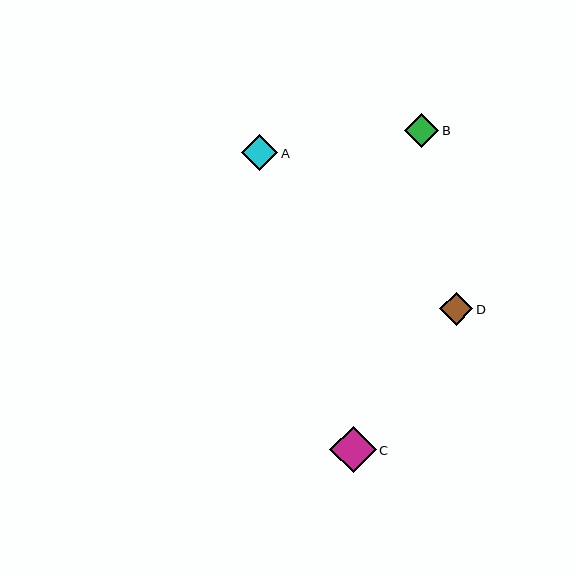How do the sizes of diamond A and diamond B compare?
Diamond A and diamond B are approximately the same size.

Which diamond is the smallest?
Diamond D is the smallest with a size of approximately 33 pixels.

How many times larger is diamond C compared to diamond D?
Diamond C is approximately 1.4 times the size of diamond D.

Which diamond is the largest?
Diamond C is the largest with a size of approximately 46 pixels.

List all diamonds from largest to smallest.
From largest to smallest: C, A, B, D.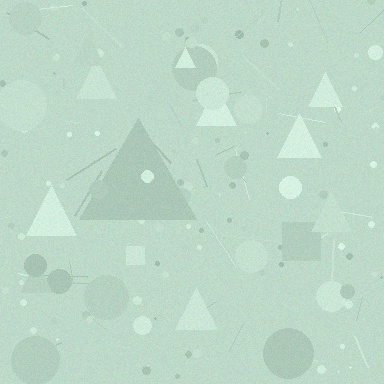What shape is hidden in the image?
A triangle is hidden in the image.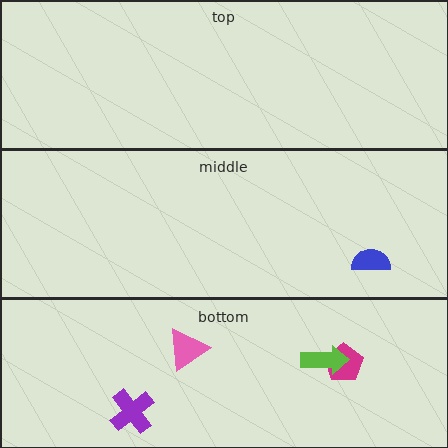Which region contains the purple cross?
The bottom region.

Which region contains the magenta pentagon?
The bottom region.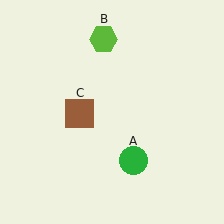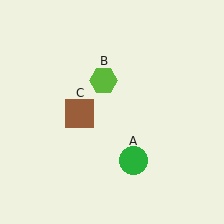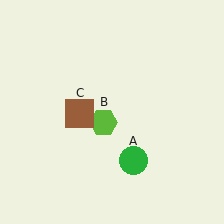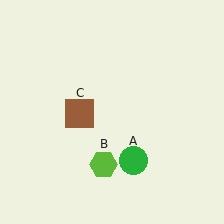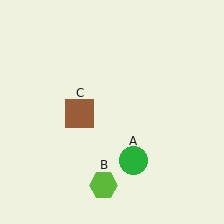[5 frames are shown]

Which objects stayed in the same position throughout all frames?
Green circle (object A) and brown square (object C) remained stationary.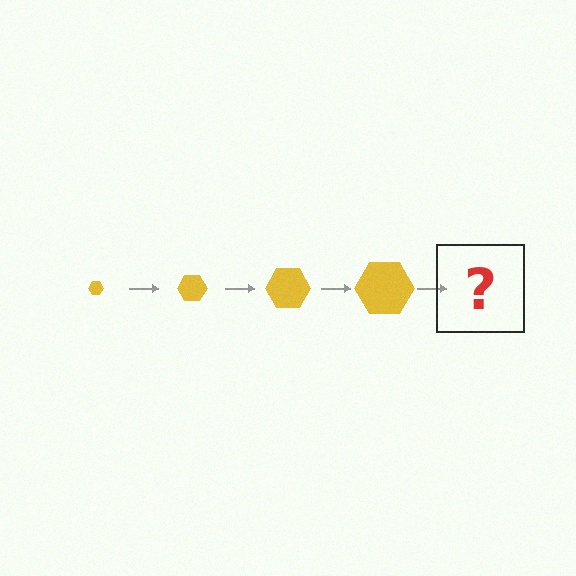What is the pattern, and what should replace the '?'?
The pattern is that the hexagon gets progressively larger each step. The '?' should be a yellow hexagon, larger than the previous one.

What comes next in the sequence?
The next element should be a yellow hexagon, larger than the previous one.